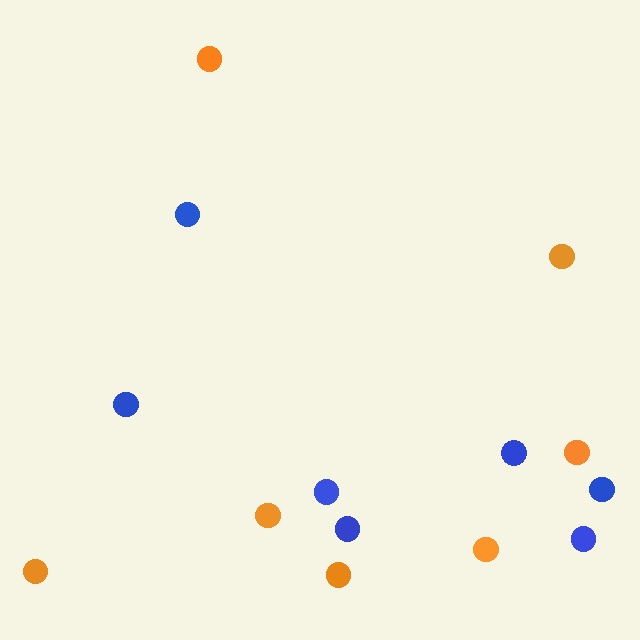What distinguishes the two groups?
There are 2 groups: one group of blue circles (7) and one group of orange circles (7).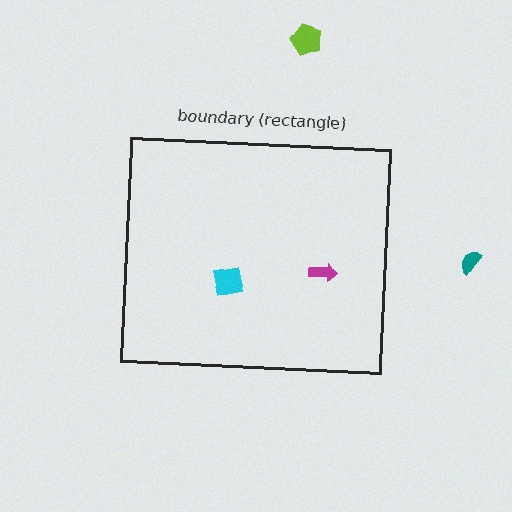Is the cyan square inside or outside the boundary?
Inside.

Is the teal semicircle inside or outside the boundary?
Outside.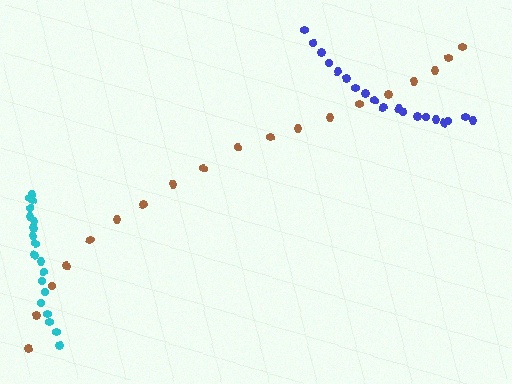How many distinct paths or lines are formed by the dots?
There are 3 distinct paths.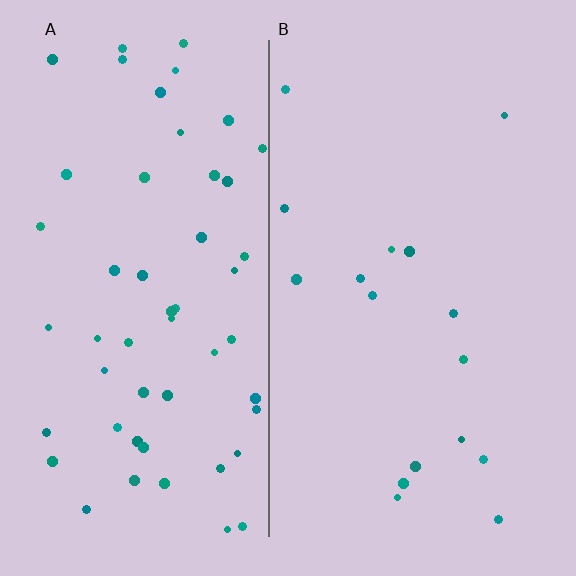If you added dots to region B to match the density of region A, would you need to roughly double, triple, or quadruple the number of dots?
Approximately triple.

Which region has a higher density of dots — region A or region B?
A (the left).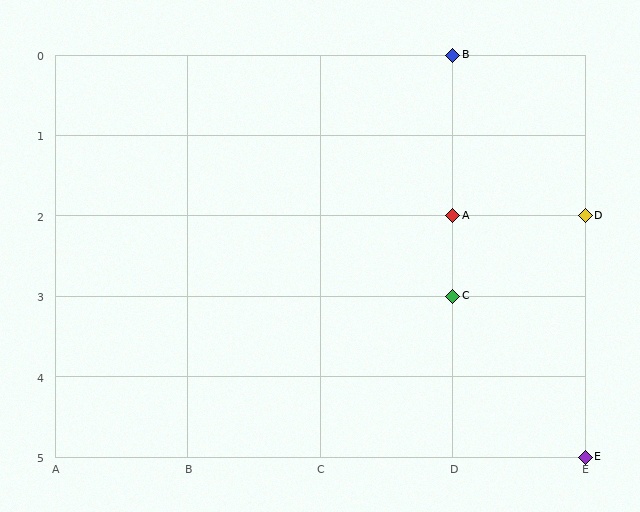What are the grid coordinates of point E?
Point E is at grid coordinates (E, 5).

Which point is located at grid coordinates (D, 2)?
Point A is at (D, 2).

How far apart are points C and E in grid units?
Points C and E are 1 column and 2 rows apart (about 2.2 grid units diagonally).